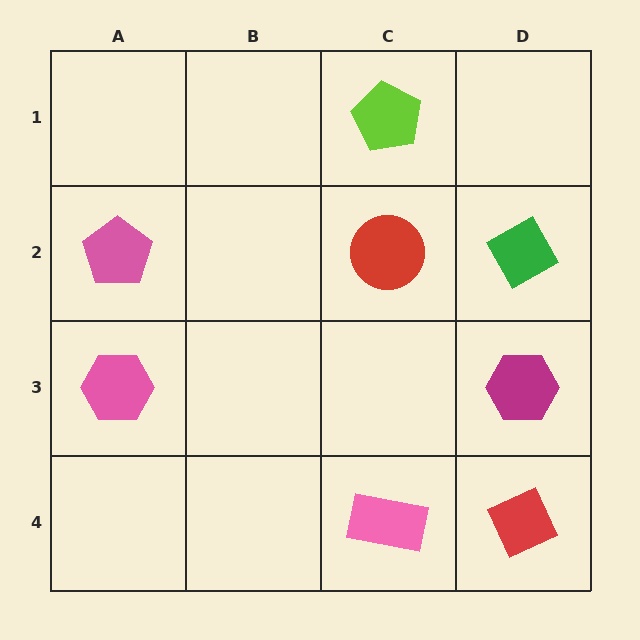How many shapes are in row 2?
3 shapes.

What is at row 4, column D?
A red diamond.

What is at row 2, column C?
A red circle.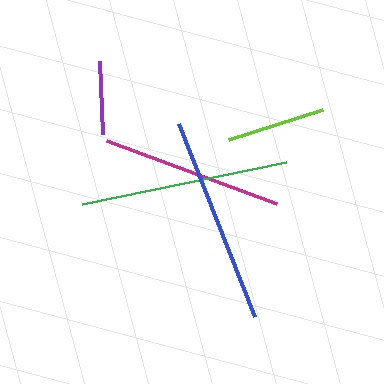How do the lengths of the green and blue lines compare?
The green and blue lines are approximately the same length.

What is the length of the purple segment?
The purple segment is approximately 73 pixels long.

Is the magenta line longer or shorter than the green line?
The green line is longer than the magenta line.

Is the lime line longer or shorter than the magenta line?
The magenta line is longer than the lime line.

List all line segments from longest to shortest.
From longest to shortest: green, blue, magenta, lime, purple.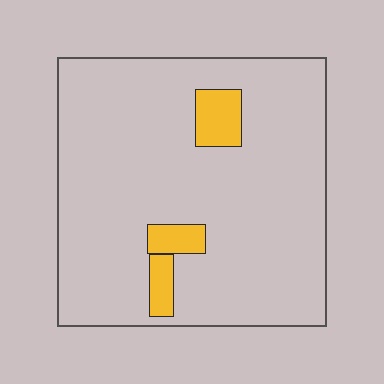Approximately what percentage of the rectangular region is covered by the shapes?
Approximately 10%.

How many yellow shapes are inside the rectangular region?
3.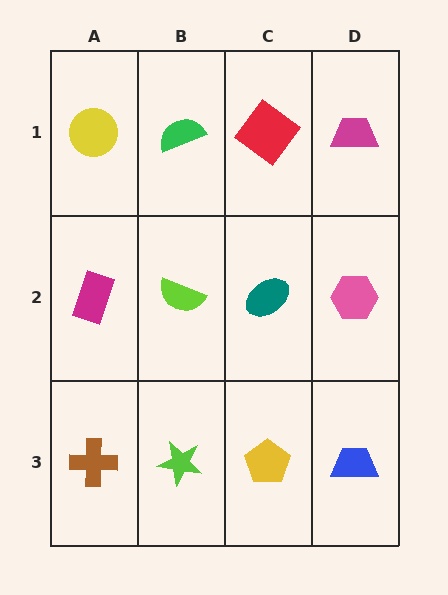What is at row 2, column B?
A lime semicircle.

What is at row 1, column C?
A red diamond.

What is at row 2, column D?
A pink hexagon.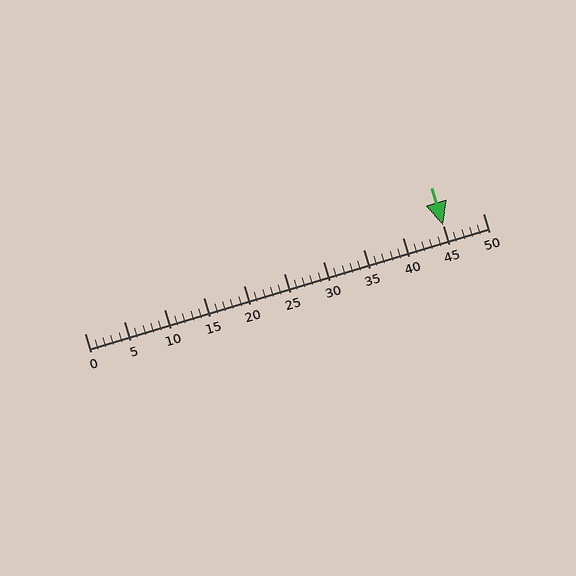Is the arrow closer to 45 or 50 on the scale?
The arrow is closer to 45.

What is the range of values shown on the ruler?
The ruler shows values from 0 to 50.